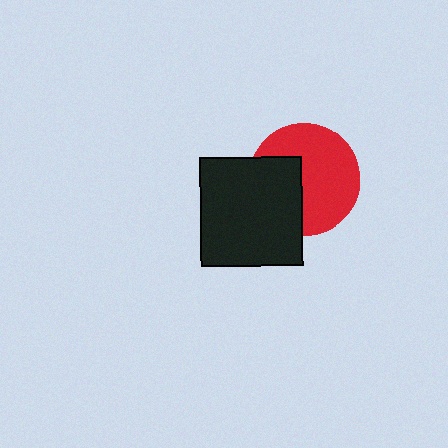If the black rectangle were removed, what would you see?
You would see the complete red circle.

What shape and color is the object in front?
The object in front is a black rectangle.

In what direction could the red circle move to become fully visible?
The red circle could move right. That would shift it out from behind the black rectangle entirely.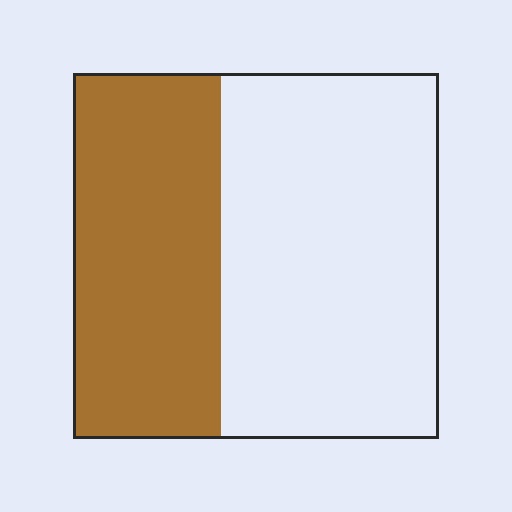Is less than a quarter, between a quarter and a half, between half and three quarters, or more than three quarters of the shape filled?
Between a quarter and a half.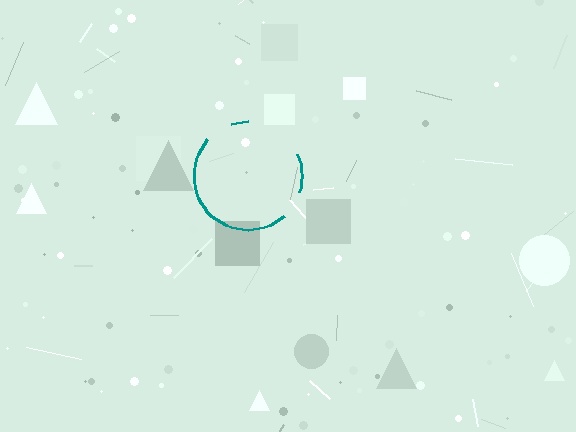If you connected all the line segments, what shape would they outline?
They would outline a circle.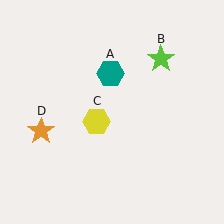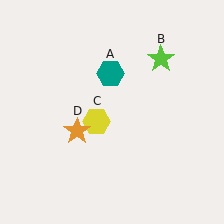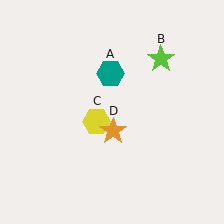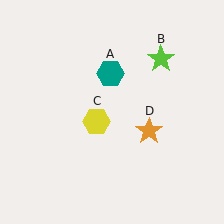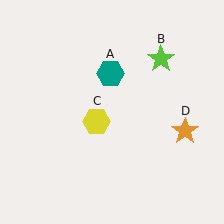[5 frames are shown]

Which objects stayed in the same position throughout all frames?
Teal hexagon (object A) and lime star (object B) and yellow hexagon (object C) remained stationary.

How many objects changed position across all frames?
1 object changed position: orange star (object D).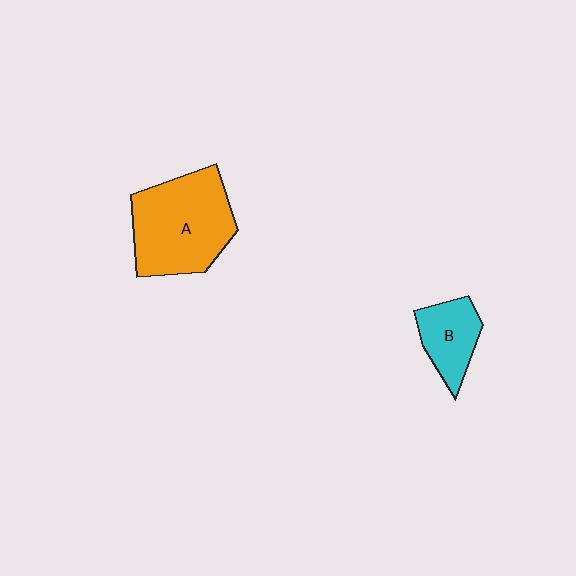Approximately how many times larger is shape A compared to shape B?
Approximately 2.2 times.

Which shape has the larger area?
Shape A (orange).